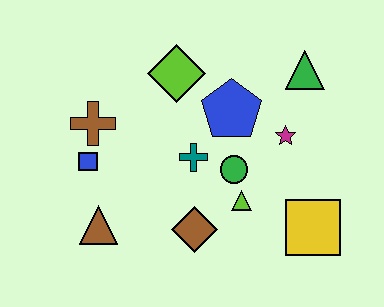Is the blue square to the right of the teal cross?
No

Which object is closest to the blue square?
The brown cross is closest to the blue square.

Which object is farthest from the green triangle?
The brown triangle is farthest from the green triangle.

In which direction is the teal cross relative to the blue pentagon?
The teal cross is below the blue pentagon.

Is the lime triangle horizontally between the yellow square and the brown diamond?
Yes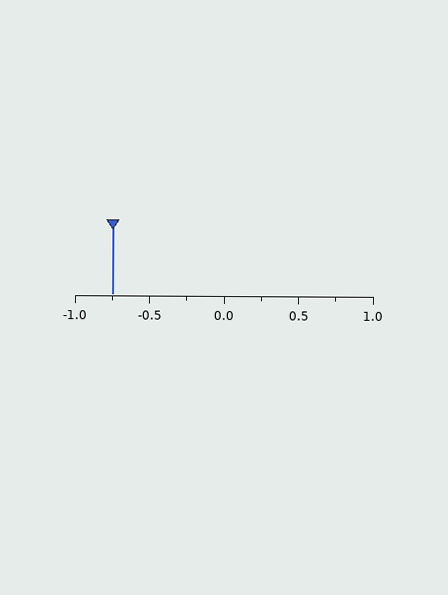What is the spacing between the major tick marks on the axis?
The major ticks are spaced 0.5 apart.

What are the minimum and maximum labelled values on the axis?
The axis runs from -1.0 to 1.0.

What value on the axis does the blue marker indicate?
The marker indicates approximately -0.75.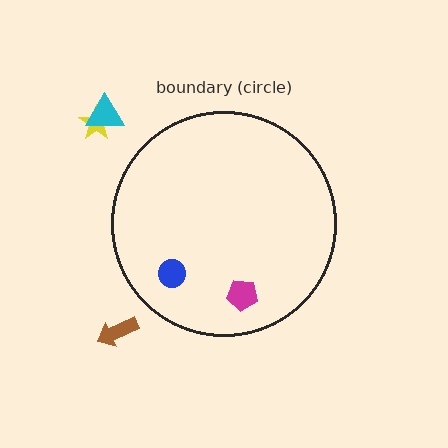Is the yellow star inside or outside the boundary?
Outside.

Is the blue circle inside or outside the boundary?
Inside.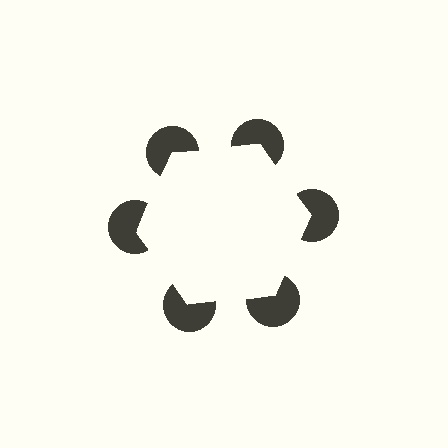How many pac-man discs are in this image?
There are 6 — one at each vertex of the illusory hexagon.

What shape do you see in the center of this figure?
An illusory hexagon — its edges are inferred from the aligned wedge cuts in the pac-man discs, not physically drawn.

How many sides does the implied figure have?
6 sides.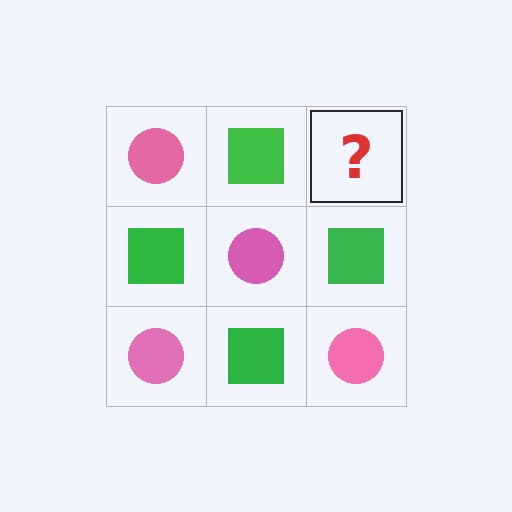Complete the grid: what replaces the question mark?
The question mark should be replaced with a pink circle.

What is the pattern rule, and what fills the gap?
The rule is that it alternates pink circle and green square in a checkerboard pattern. The gap should be filled with a pink circle.